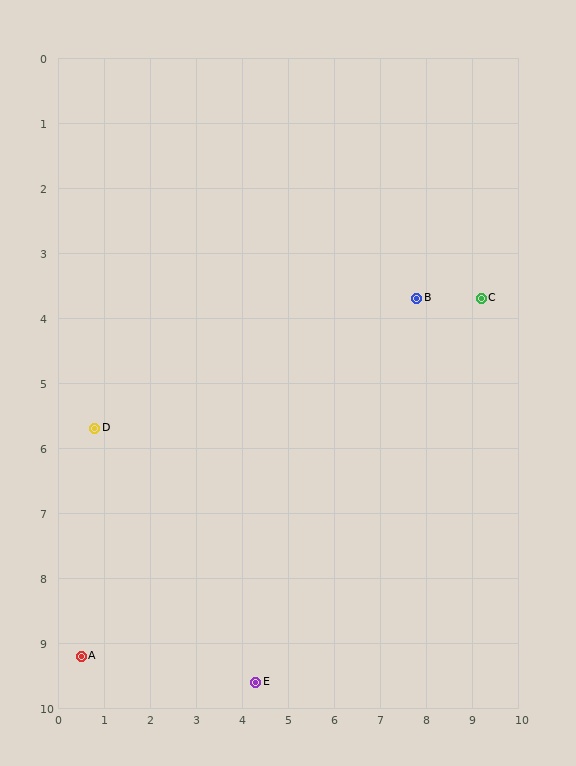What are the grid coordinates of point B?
Point B is at approximately (7.8, 3.7).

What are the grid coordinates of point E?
Point E is at approximately (4.3, 9.6).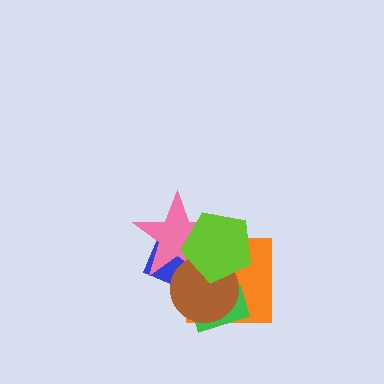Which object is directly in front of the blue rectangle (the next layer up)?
The pink star is directly in front of the blue rectangle.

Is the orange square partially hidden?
Yes, it is partially covered by another shape.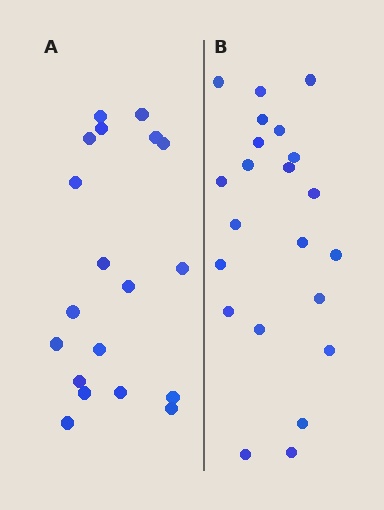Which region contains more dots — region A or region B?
Region B (the right region) has more dots.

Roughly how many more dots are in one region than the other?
Region B has just a few more — roughly 2 or 3 more dots than region A.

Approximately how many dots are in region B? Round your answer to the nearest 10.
About 20 dots. (The exact count is 22, which rounds to 20.)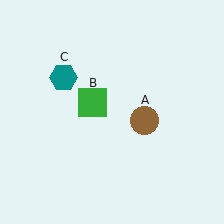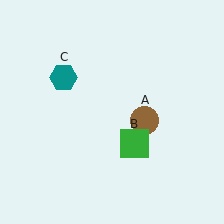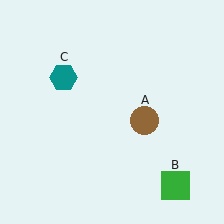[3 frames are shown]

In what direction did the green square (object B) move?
The green square (object B) moved down and to the right.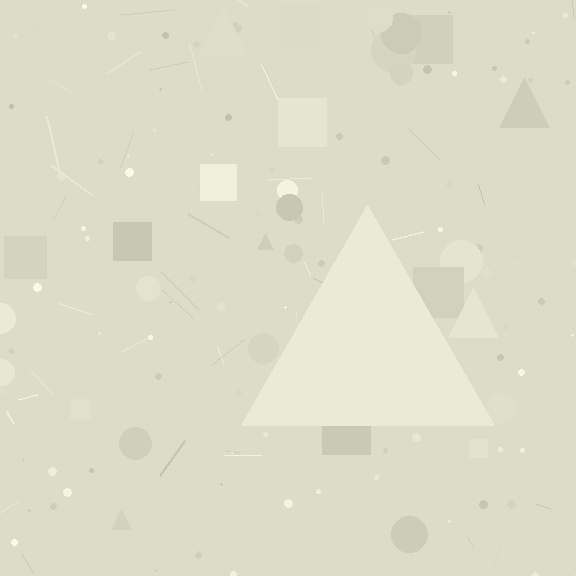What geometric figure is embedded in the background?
A triangle is embedded in the background.